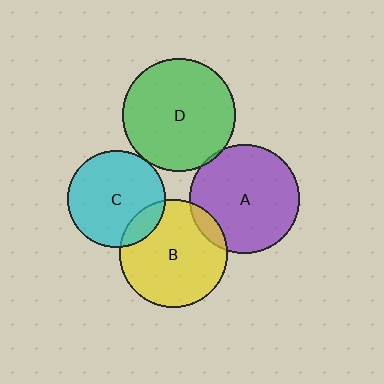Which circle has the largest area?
Circle D (green).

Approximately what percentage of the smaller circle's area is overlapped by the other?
Approximately 5%.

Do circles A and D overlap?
Yes.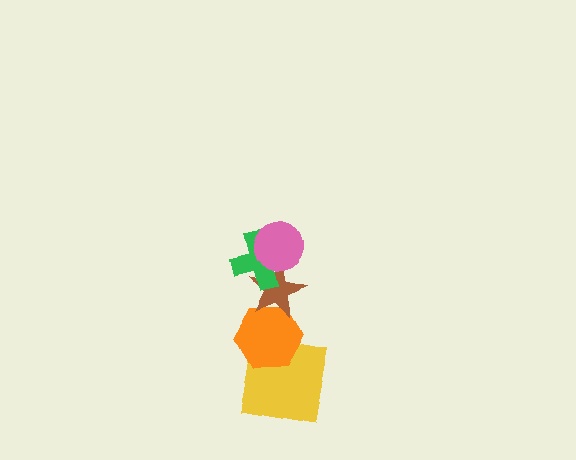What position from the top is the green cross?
The green cross is 2nd from the top.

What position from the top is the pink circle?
The pink circle is 1st from the top.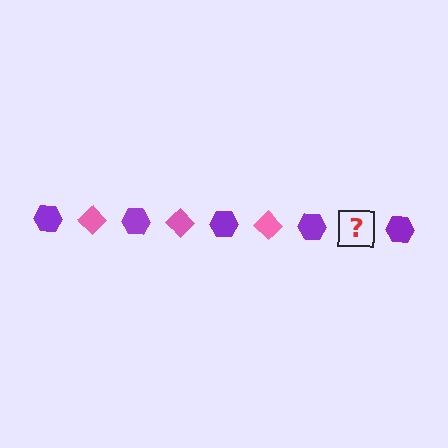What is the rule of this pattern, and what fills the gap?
The rule is that the pattern alternates between purple hexagon and pink diamond. The gap should be filled with a pink diamond.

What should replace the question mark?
The question mark should be replaced with a pink diamond.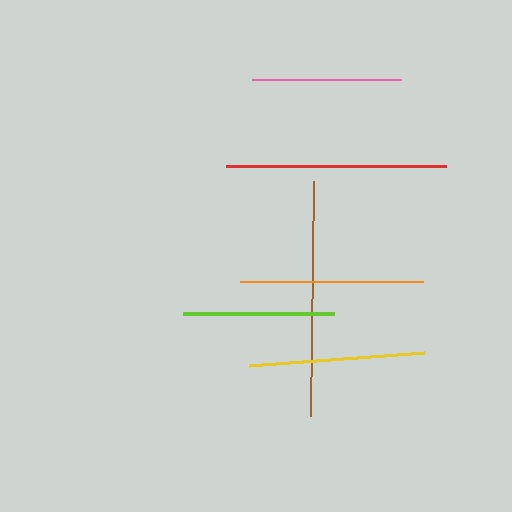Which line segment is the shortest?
The pink line is the shortest at approximately 149 pixels.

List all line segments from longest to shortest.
From longest to shortest: brown, red, orange, yellow, lime, pink.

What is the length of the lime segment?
The lime segment is approximately 151 pixels long.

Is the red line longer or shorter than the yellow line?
The red line is longer than the yellow line.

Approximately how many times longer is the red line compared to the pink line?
The red line is approximately 1.5 times the length of the pink line.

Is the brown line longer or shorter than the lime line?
The brown line is longer than the lime line.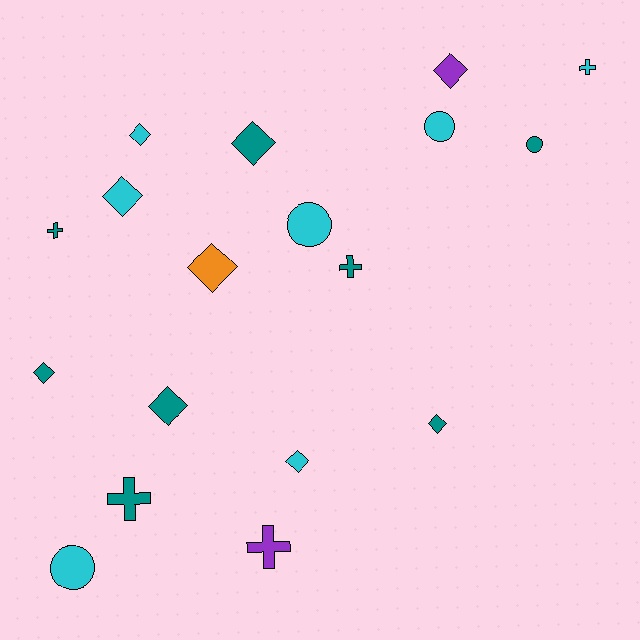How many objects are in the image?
There are 18 objects.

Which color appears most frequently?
Teal, with 8 objects.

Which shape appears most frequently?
Diamond, with 9 objects.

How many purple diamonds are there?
There is 1 purple diamond.